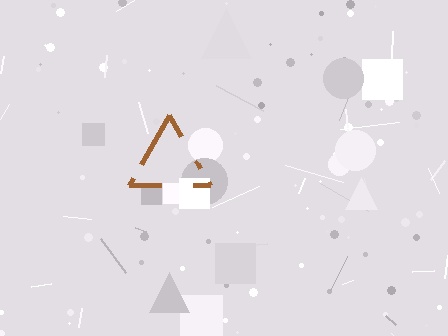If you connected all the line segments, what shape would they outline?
They would outline a triangle.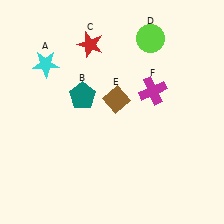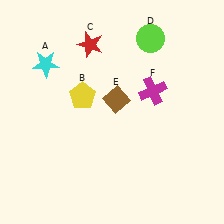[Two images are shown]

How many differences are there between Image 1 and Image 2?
There is 1 difference between the two images.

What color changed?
The pentagon (B) changed from teal in Image 1 to yellow in Image 2.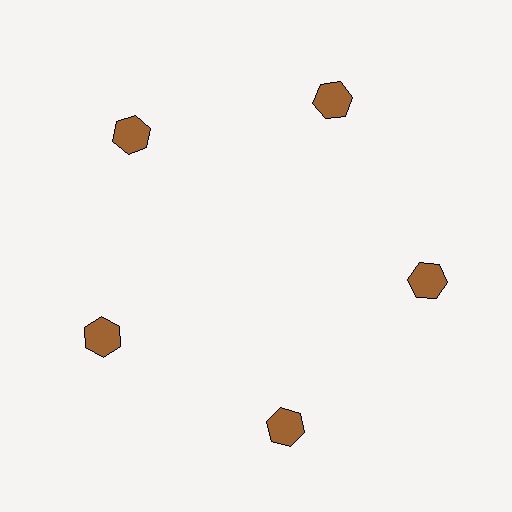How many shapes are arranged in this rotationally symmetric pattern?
There are 5 shapes, arranged in 5 groups of 1.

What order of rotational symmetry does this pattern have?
This pattern has 5-fold rotational symmetry.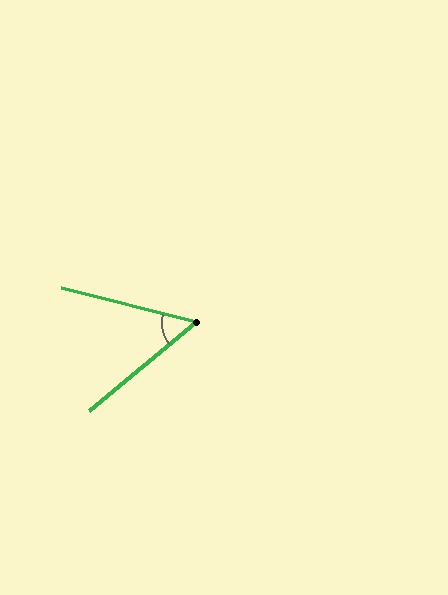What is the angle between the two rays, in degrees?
Approximately 54 degrees.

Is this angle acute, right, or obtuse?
It is acute.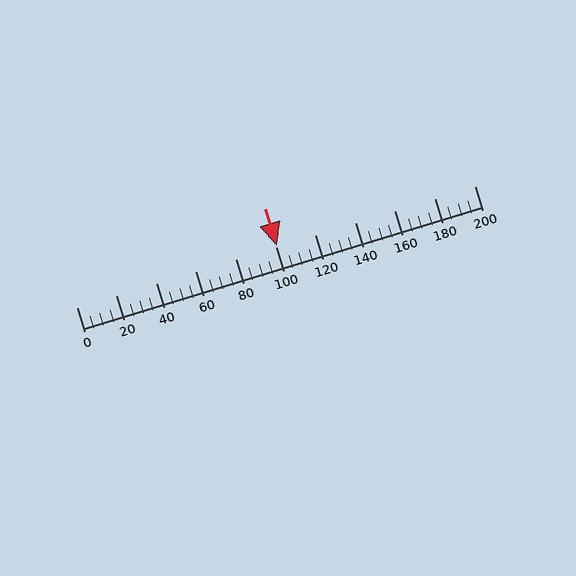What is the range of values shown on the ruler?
The ruler shows values from 0 to 200.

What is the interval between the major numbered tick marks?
The major tick marks are spaced 20 units apart.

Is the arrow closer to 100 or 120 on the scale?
The arrow is closer to 100.